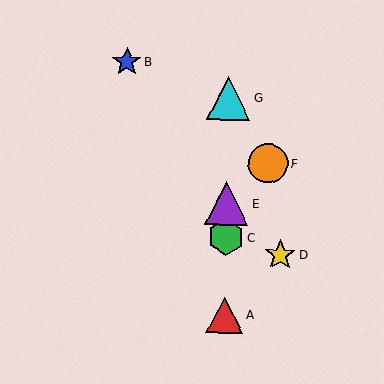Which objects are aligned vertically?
Objects A, C, E, G are aligned vertically.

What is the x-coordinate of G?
Object G is at x≈229.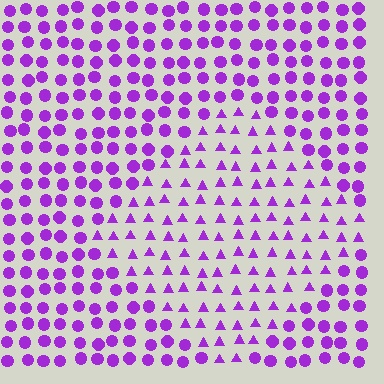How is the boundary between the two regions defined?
The boundary is defined by a change in element shape: triangles inside vs. circles outside. All elements share the same color and spacing.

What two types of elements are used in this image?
The image uses triangles inside the diamond region and circles outside it.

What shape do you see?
I see a diamond.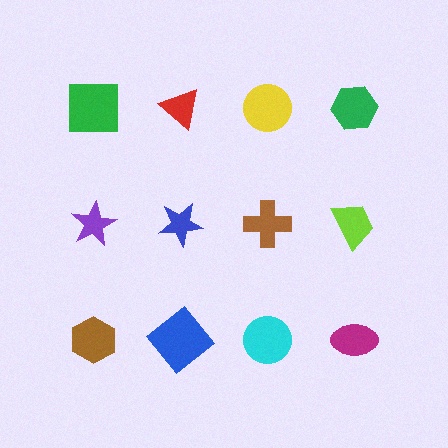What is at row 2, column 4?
A lime trapezoid.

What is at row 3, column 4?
A magenta ellipse.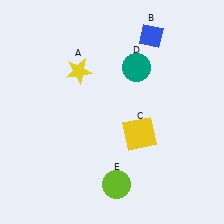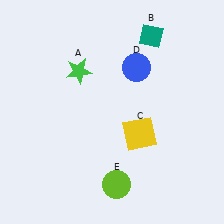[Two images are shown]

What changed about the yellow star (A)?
In Image 1, A is yellow. In Image 2, it changed to green.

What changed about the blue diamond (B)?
In Image 1, B is blue. In Image 2, it changed to teal.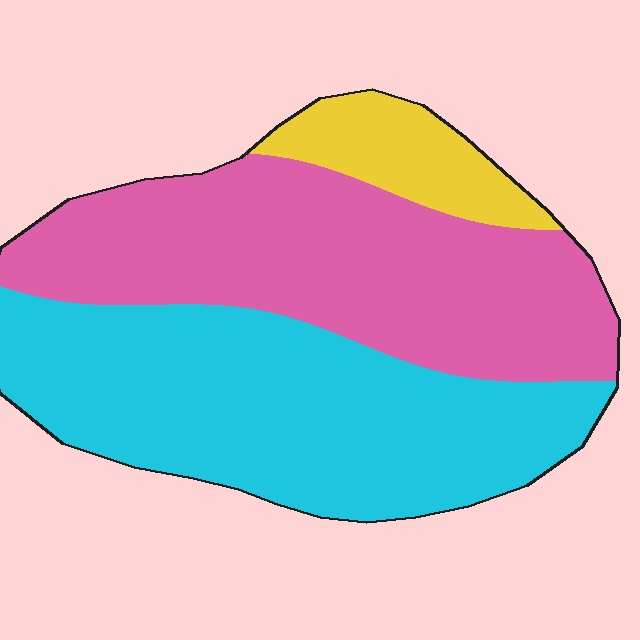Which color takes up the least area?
Yellow, at roughly 10%.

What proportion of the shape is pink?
Pink covers about 45% of the shape.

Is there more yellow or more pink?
Pink.